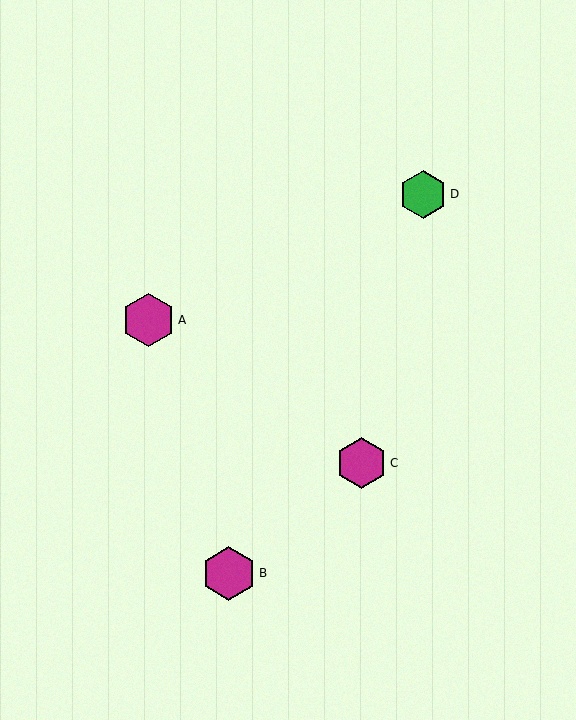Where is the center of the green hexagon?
The center of the green hexagon is at (423, 194).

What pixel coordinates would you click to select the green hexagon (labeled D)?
Click at (423, 194) to select the green hexagon D.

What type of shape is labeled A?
Shape A is a magenta hexagon.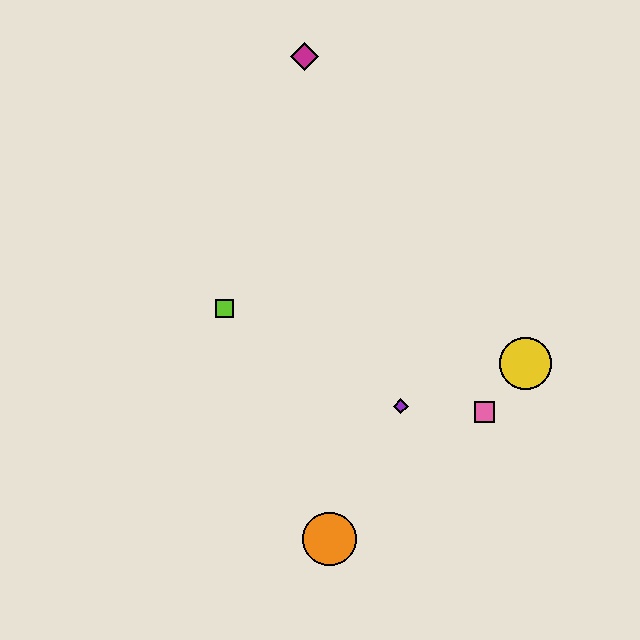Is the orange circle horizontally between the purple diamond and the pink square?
No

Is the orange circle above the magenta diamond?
No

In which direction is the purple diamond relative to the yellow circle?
The purple diamond is to the left of the yellow circle.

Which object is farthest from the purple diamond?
The magenta diamond is farthest from the purple diamond.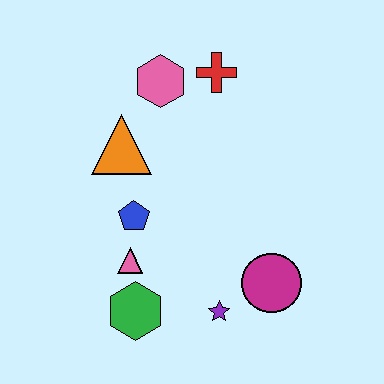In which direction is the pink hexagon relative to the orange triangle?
The pink hexagon is above the orange triangle.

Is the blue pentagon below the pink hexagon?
Yes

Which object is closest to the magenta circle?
The purple star is closest to the magenta circle.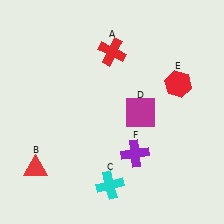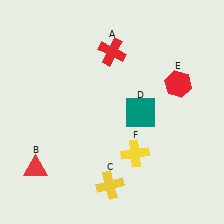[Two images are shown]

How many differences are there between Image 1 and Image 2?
There are 3 differences between the two images.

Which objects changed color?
C changed from cyan to yellow. D changed from magenta to teal. F changed from purple to yellow.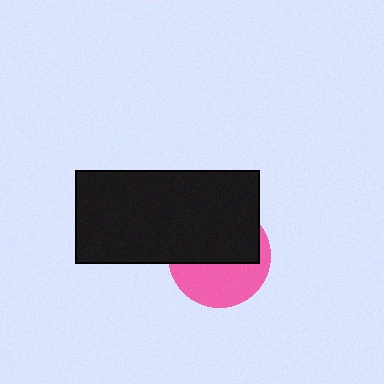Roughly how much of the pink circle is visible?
A small part of it is visible (roughly 45%).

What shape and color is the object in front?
The object in front is a black rectangle.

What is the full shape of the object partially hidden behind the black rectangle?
The partially hidden object is a pink circle.